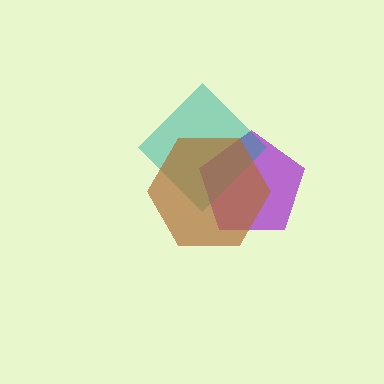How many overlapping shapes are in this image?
There are 3 overlapping shapes in the image.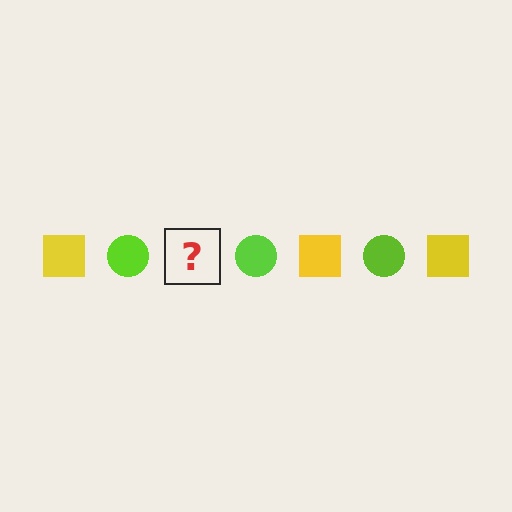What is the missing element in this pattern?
The missing element is a yellow square.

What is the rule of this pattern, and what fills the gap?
The rule is that the pattern alternates between yellow square and lime circle. The gap should be filled with a yellow square.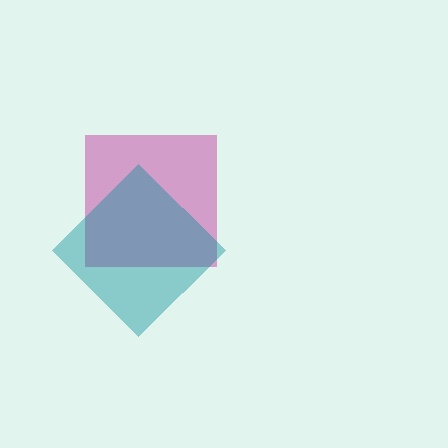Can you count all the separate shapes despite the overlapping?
Yes, there are 2 separate shapes.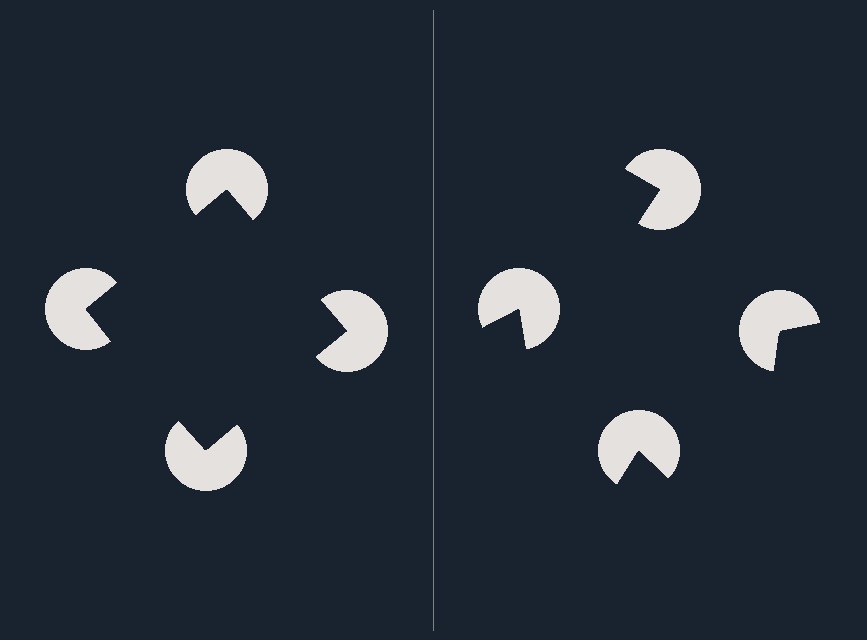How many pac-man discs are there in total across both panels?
8 — 4 on each side.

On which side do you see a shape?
An illusory square appears on the left side. On the right side the wedge cuts are rotated, so no coherent shape forms.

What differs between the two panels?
The pac-man discs are positioned identically on both sides; only the wedge orientations differ. On the left they align to a square; on the right they are misaligned.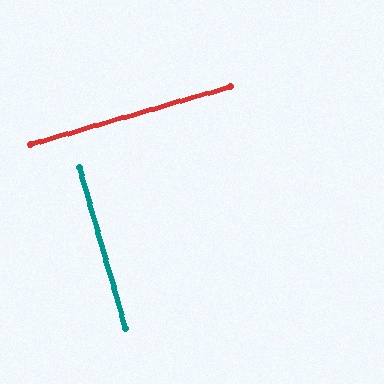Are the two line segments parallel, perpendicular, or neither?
Perpendicular — they meet at approximately 90°.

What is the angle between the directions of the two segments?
Approximately 90 degrees.